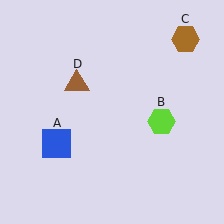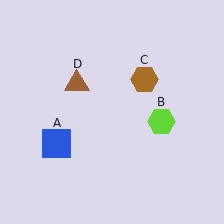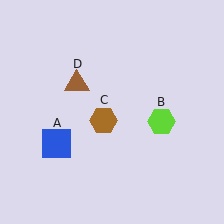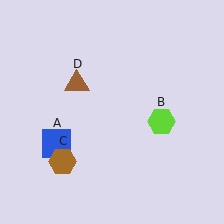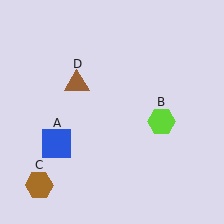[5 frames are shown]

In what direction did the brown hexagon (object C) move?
The brown hexagon (object C) moved down and to the left.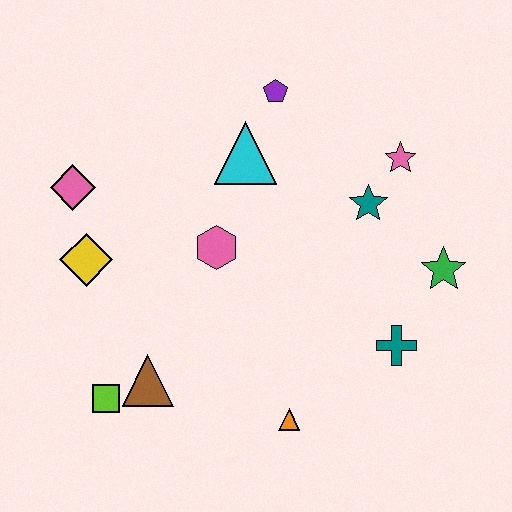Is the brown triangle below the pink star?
Yes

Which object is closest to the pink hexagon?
The cyan triangle is closest to the pink hexagon.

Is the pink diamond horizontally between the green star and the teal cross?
No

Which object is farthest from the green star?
The pink diamond is farthest from the green star.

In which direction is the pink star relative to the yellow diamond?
The pink star is to the right of the yellow diamond.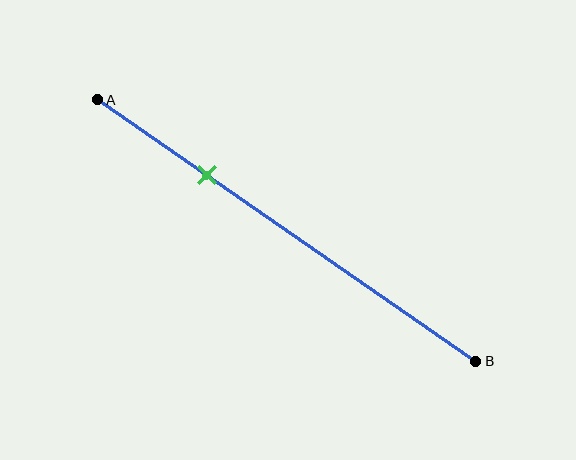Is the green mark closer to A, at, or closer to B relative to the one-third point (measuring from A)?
The green mark is closer to point A than the one-third point of segment AB.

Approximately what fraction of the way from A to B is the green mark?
The green mark is approximately 30% of the way from A to B.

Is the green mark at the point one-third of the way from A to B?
No, the mark is at about 30% from A, not at the 33% one-third point.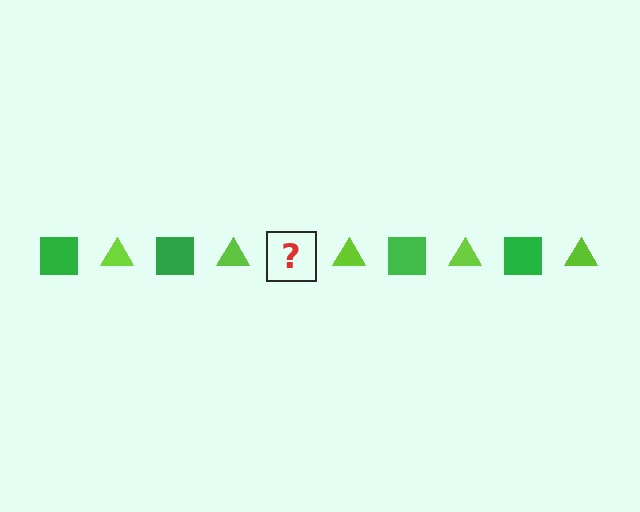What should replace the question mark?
The question mark should be replaced with a green square.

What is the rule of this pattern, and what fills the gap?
The rule is that the pattern alternates between green square and lime triangle. The gap should be filled with a green square.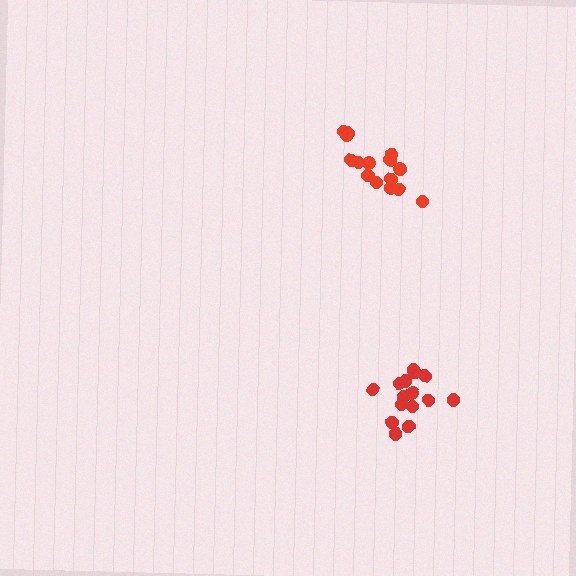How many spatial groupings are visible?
There are 2 spatial groupings.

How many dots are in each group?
Group 1: 16 dots, Group 2: 15 dots (31 total).